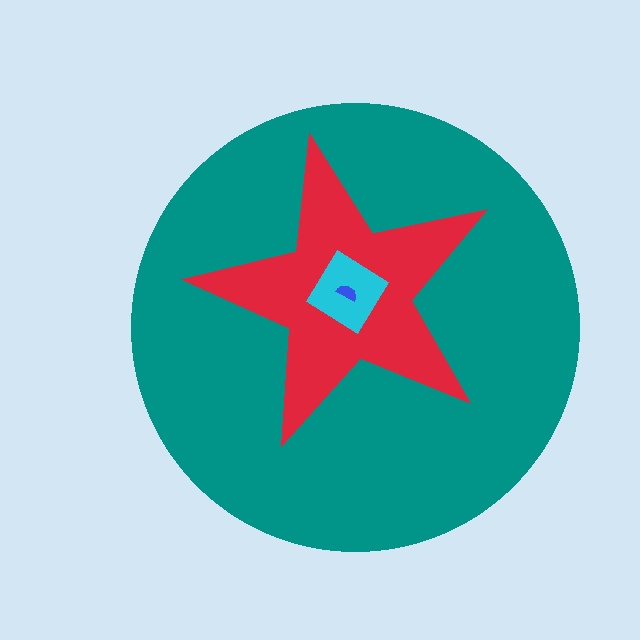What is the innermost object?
The blue semicircle.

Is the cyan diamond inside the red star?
Yes.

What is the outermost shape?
The teal circle.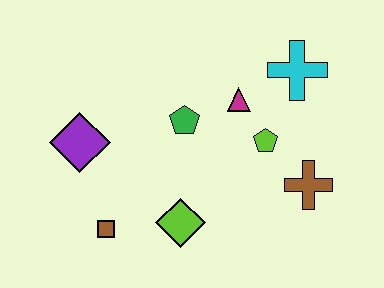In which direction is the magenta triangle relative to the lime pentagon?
The magenta triangle is above the lime pentagon.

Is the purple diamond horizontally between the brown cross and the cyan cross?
No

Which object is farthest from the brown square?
The cyan cross is farthest from the brown square.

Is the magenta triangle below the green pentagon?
No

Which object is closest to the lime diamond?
The brown square is closest to the lime diamond.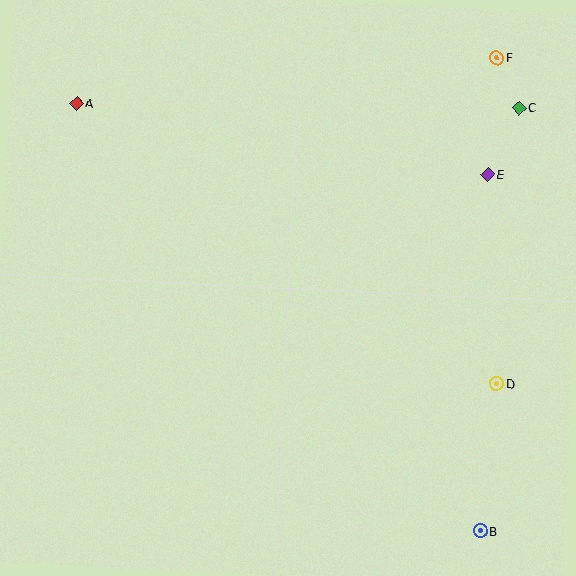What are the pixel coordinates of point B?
Point B is at (480, 531).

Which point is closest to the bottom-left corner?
Point A is closest to the bottom-left corner.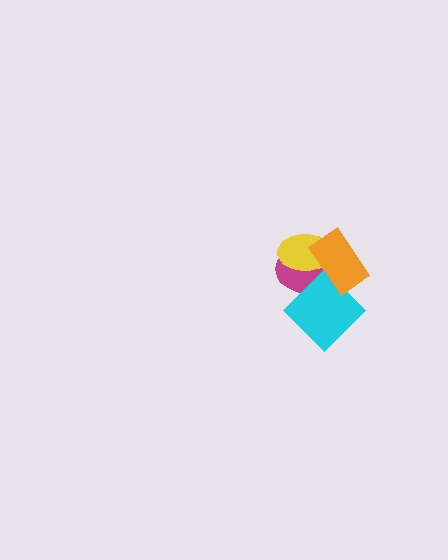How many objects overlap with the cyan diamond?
3 objects overlap with the cyan diamond.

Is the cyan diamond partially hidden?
Yes, it is partially covered by another shape.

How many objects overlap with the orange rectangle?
3 objects overlap with the orange rectangle.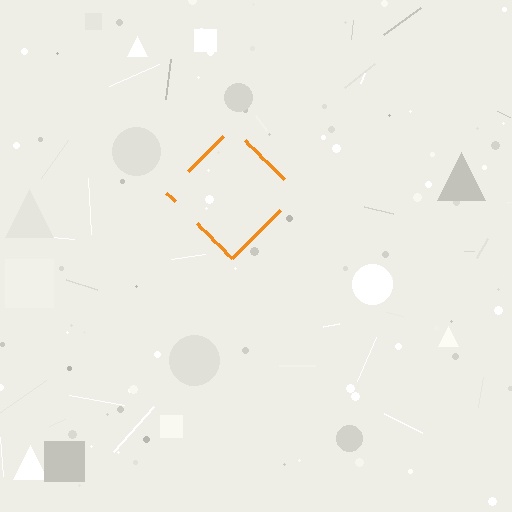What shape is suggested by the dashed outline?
The dashed outline suggests a diamond.